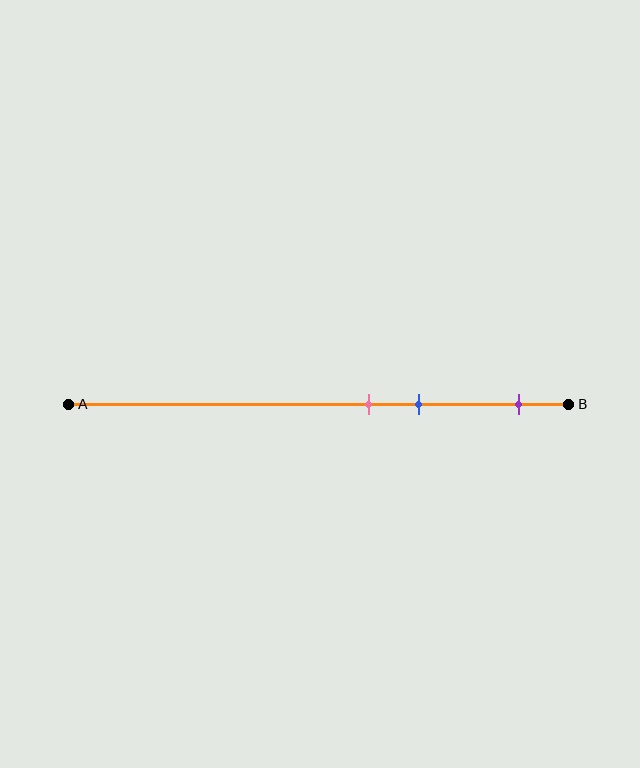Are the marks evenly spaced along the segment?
No, the marks are not evenly spaced.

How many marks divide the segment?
There are 3 marks dividing the segment.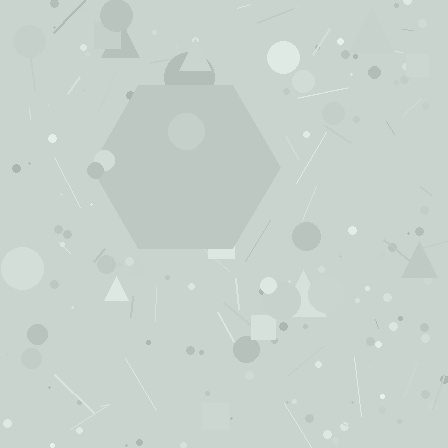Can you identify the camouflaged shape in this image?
The camouflaged shape is a hexagon.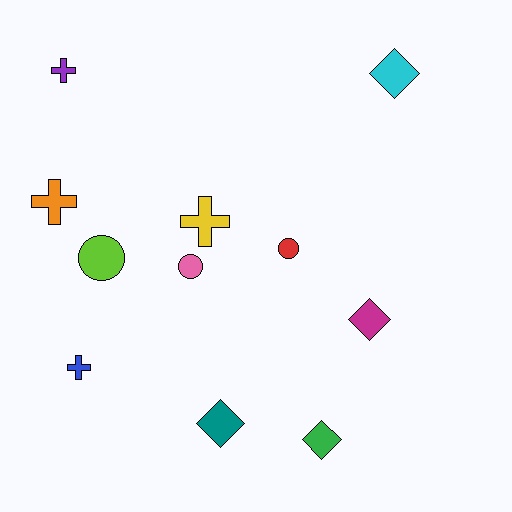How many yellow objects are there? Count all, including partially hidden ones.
There is 1 yellow object.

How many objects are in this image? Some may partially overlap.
There are 11 objects.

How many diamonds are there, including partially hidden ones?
There are 4 diamonds.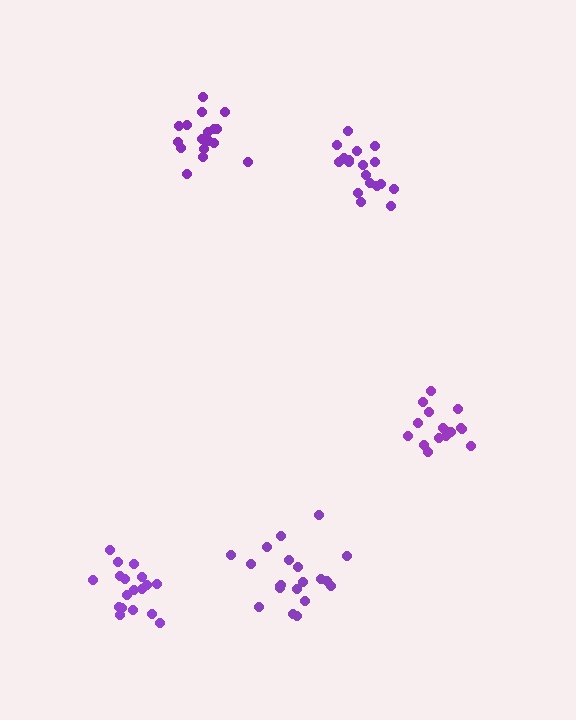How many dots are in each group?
Group 1: 16 dots, Group 2: 18 dots, Group 3: 20 dots, Group 4: 18 dots, Group 5: 18 dots (90 total).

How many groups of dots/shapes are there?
There are 5 groups.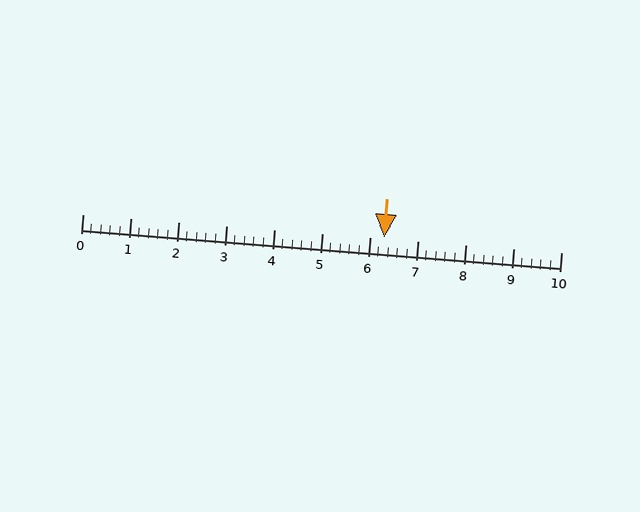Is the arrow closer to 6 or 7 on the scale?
The arrow is closer to 6.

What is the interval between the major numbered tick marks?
The major tick marks are spaced 1 units apart.